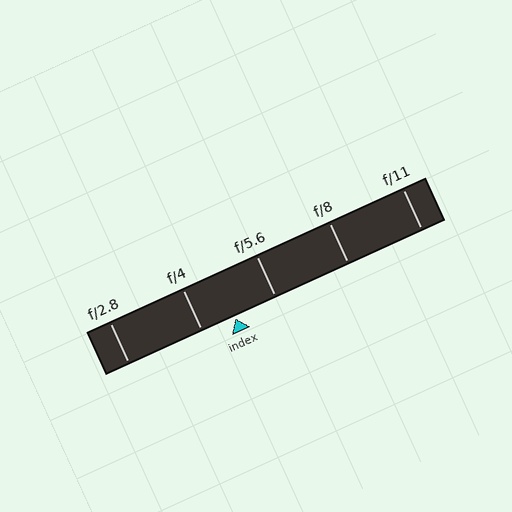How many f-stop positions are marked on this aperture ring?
There are 5 f-stop positions marked.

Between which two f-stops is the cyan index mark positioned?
The index mark is between f/4 and f/5.6.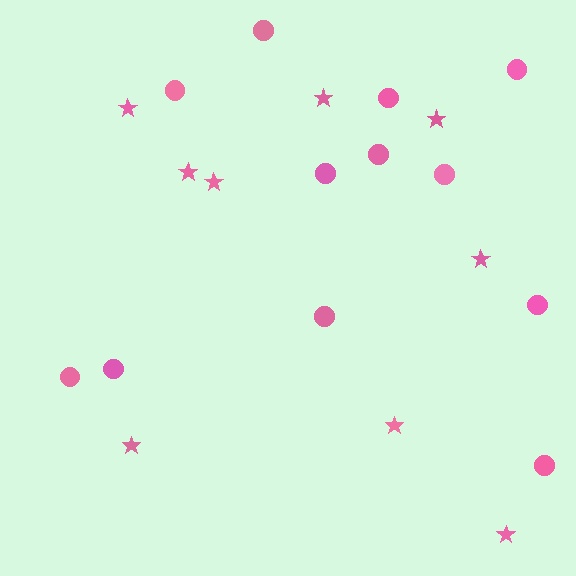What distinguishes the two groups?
There are 2 groups: one group of stars (9) and one group of circles (12).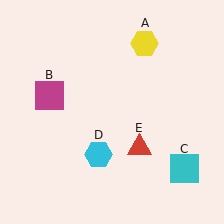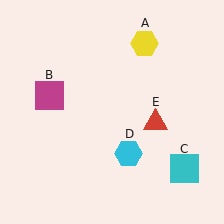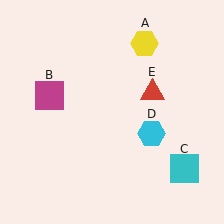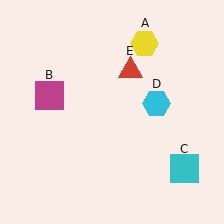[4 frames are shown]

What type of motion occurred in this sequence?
The cyan hexagon (object D), red triangle (object E) rotated counterclockwise around the center of the scene.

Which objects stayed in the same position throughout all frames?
Yellow hexagon (object A) and magenta square (object B) and cyan square (object C) remained stationary.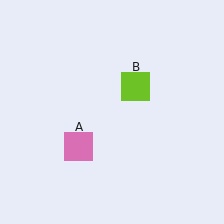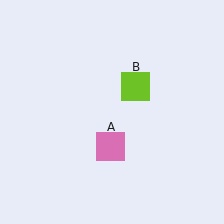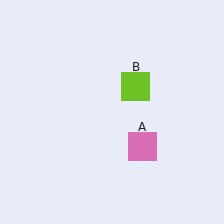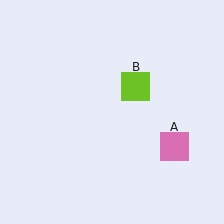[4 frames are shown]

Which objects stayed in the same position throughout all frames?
Lime square (object B) remained stationary.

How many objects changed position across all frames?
1 object changed position: pink square (object A).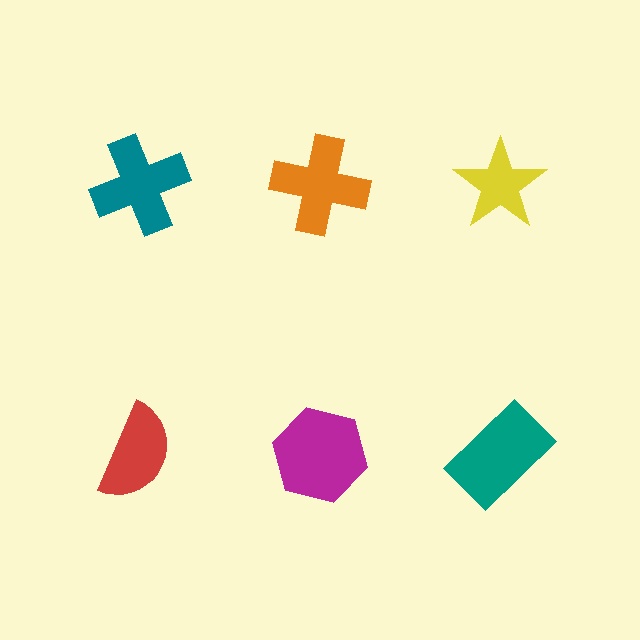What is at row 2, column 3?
A teal rectangle.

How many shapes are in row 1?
3 shapes.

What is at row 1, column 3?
A yellow star.